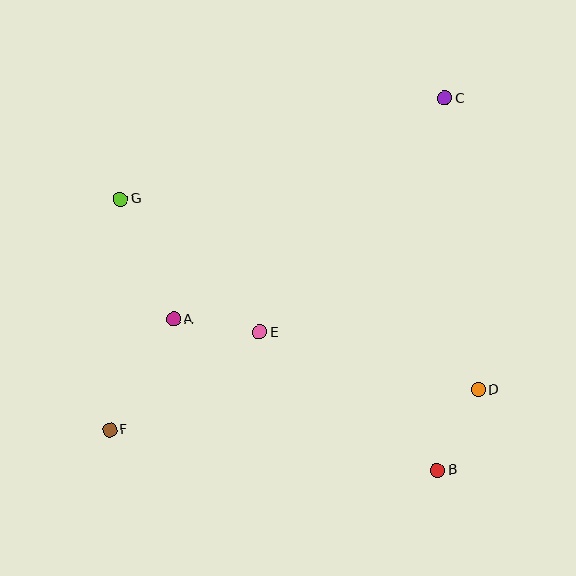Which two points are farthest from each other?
Points C and F are farthest from each other.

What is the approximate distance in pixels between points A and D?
The distance between A and D is approximately 313 pixels.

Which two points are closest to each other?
Points A and E are closest to each other.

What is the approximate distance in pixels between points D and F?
The distance between D and F is approximately 371 pixels.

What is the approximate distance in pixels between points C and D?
The distance between C and D is approximately 294 pixels.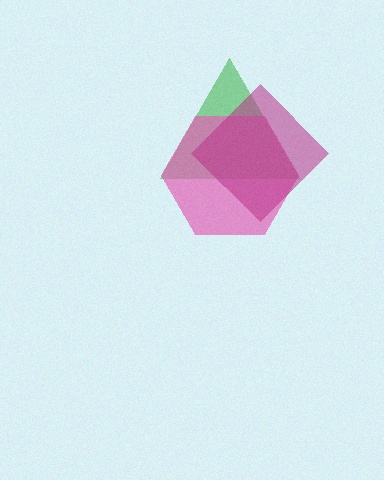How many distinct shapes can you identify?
There are 3 distinct shapes: a green triangle, a pink hexagon, a magenta diamond.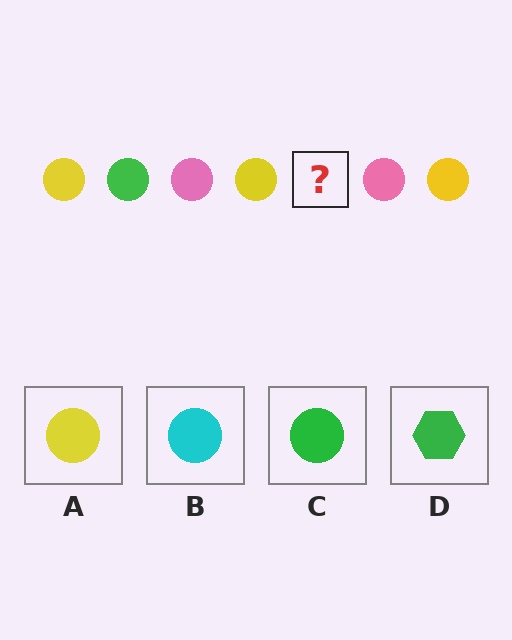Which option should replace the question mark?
Option C.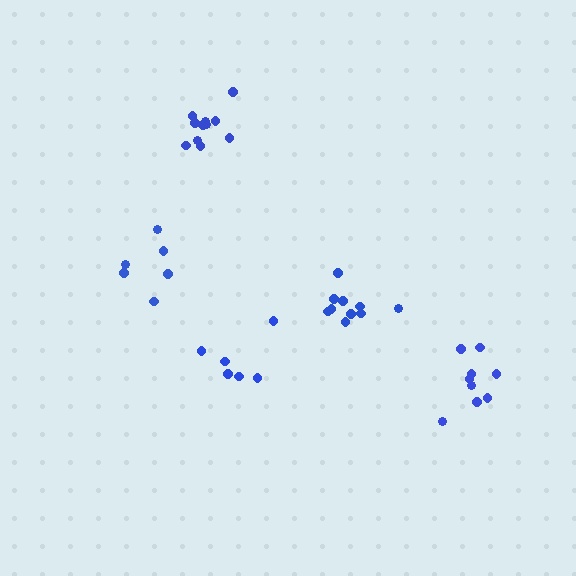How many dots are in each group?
Group 1: 6 dots, Group 2: 6 dots, Group 3: 11 dots, Group 4: 10 dots, Group 5: 9 dots (42 total).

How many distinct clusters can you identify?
There are 5 distinct clusters.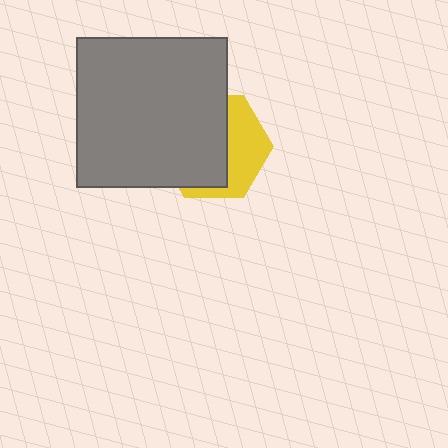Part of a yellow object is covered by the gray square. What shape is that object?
It is a hexagon.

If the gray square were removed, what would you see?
You would see the complete yellow hexagon.